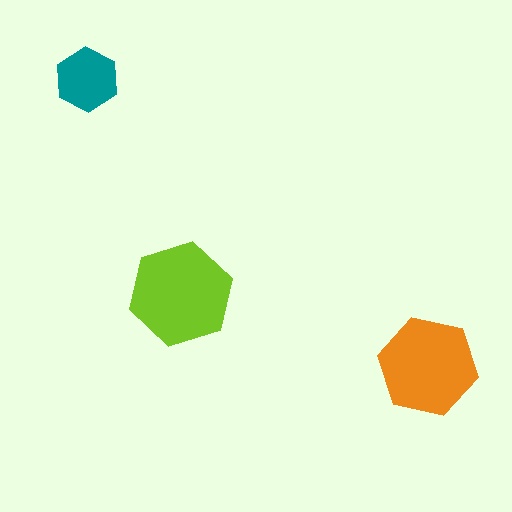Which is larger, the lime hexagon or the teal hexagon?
The lime one.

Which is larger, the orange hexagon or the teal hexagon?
The orange one.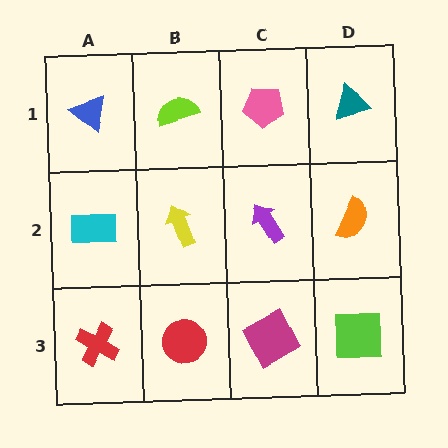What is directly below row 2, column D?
A lime square.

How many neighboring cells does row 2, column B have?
4.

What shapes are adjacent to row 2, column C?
A pink pentagon (row 1, column C), a magenta square (row 3, column C), a yellow arrow (row 2, column B), an orange semicircle (row 2, column D).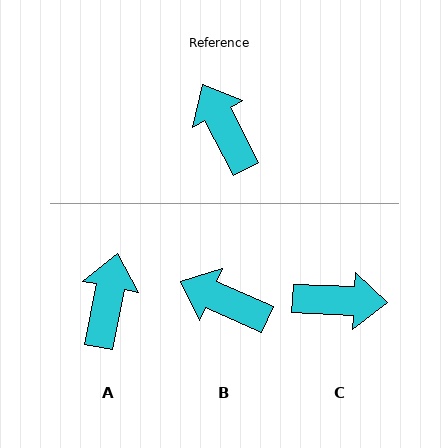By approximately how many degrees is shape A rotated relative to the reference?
Approximately 39 degrees clockwise.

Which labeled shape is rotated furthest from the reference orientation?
C, about 120 degrees away.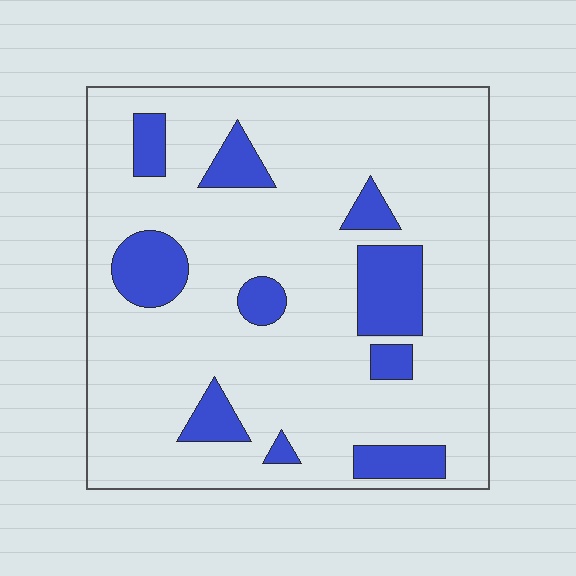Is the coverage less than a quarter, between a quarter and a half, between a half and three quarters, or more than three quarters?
Less than a quarter.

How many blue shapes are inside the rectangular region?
10.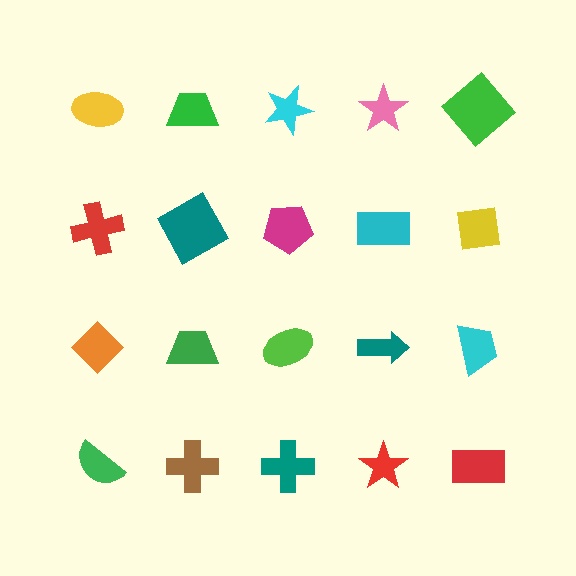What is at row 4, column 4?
A red star.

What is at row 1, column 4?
A pink star.